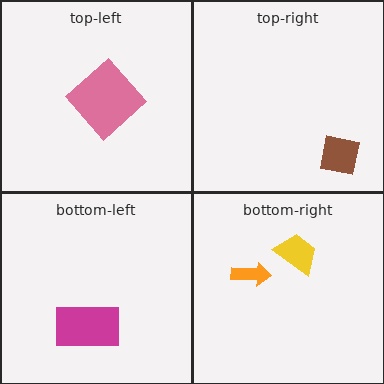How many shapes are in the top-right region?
1.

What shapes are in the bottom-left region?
The magenta rectangle.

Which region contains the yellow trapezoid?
The bottom-right region.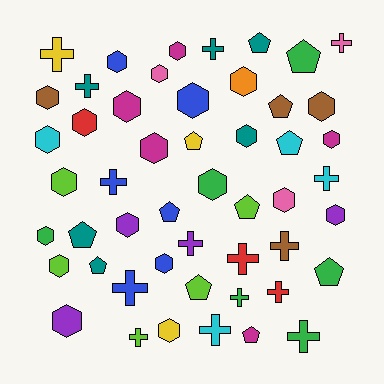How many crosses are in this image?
There are 15 crosses.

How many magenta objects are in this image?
There are 5 magenta objects.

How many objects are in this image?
There are 50 objects.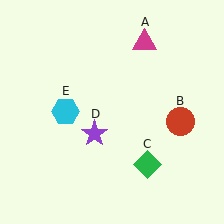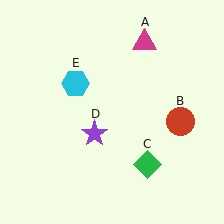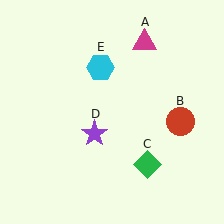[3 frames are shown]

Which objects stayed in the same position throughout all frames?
Magenta triangle (object A) and red circle (object B) and green diamond (object C) and purple star (object D) remained stationary.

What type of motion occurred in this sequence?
The cyan hexagon (object E) rotated clockwise around the center of the scene.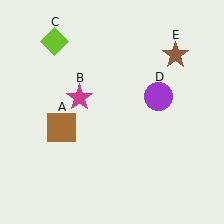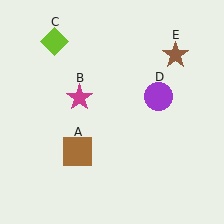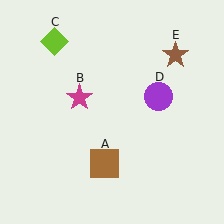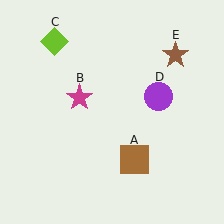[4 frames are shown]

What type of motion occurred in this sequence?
The brown square (object A) rotated counterclockwise around the center of the scene.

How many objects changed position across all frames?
1 object changed position: brown square (object A).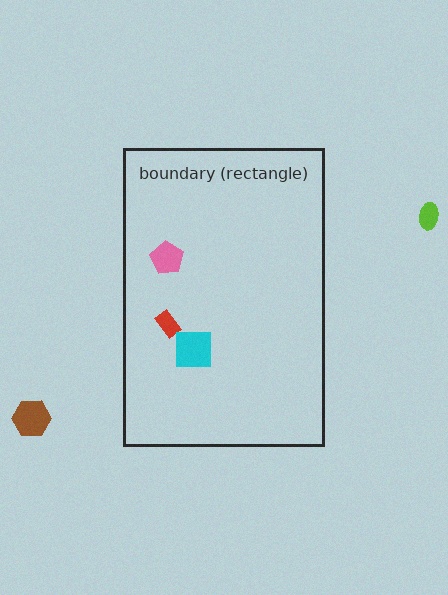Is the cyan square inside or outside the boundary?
Inside.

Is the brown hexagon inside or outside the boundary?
Outside.